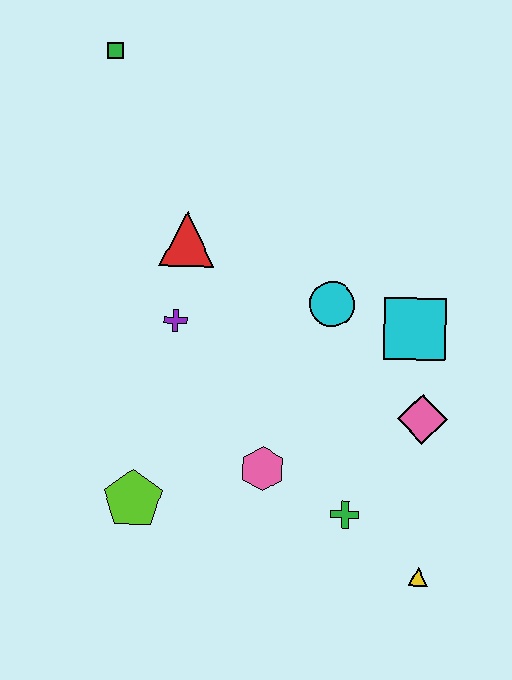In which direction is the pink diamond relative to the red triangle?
The pink diamond is to the right of the red triangle.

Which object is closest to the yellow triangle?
The green cross is closest to the yellow triangle.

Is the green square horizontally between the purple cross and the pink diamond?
No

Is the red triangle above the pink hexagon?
Yes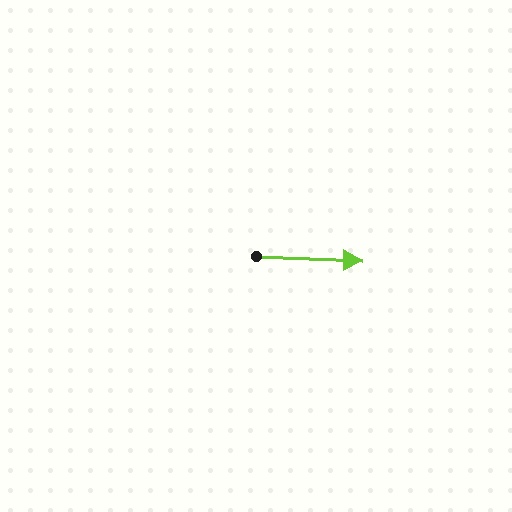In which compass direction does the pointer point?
East.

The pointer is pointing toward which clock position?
Roughly 3 o'clock.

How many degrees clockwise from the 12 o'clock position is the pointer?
Approximately 92 degrees.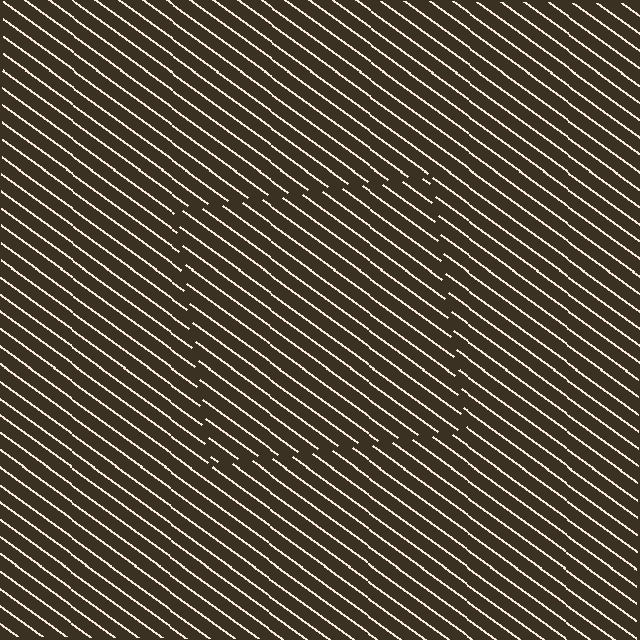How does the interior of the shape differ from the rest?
The interior of the shape contains the same grating, shifted by half a period — the contour is defined by the phase discontinuity where line-ends from the inner and outer gratings abut.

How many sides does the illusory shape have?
4 sides — the line-ends trace a square.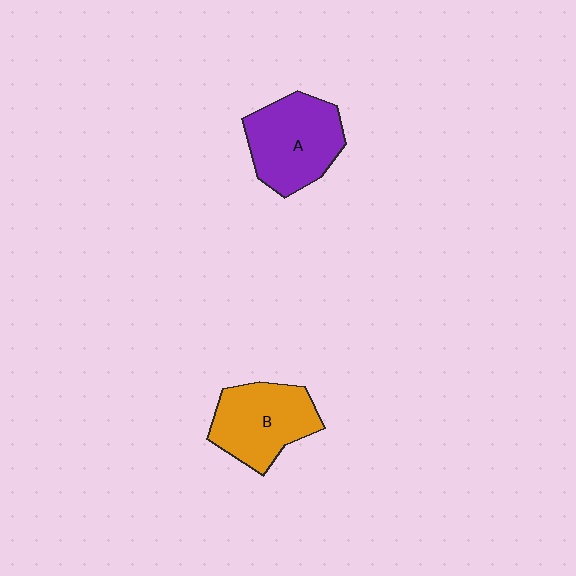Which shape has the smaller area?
Shape B (orange).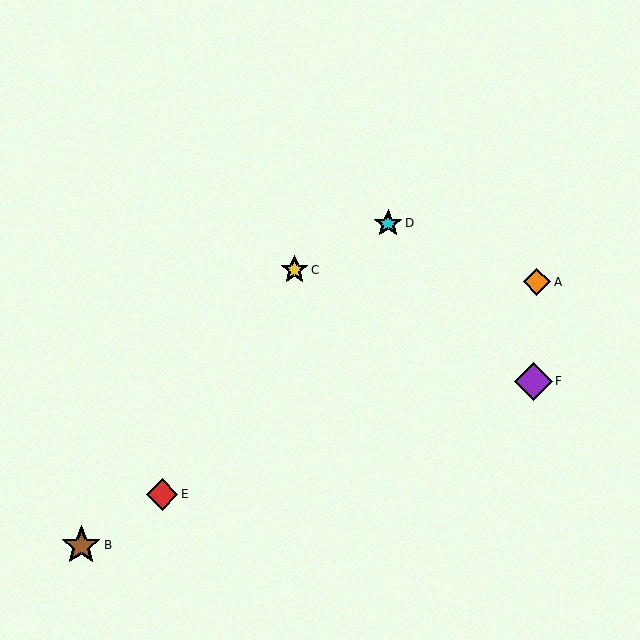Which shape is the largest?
The brown star (labeled B) is the largest.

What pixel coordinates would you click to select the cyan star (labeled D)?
Click at (388, 223) to select the cyan star D.